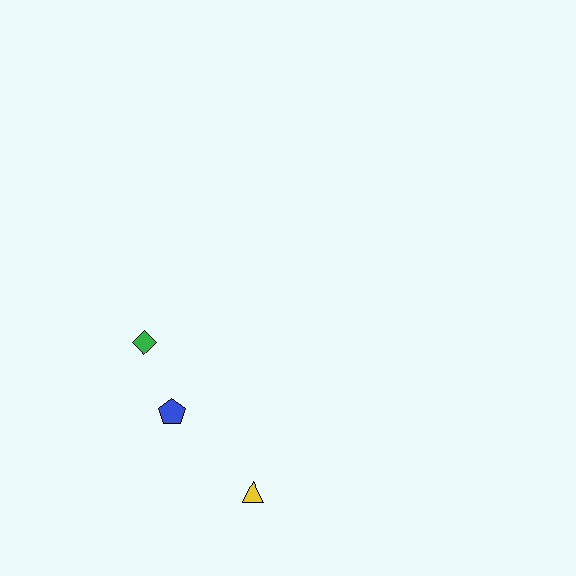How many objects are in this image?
There are 3 objects.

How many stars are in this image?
There are no stars.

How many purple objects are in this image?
There are no purple objects.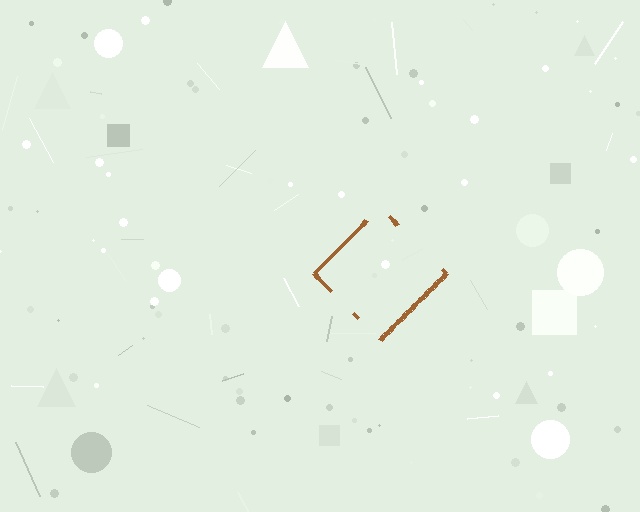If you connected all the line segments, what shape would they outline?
They would outline a diamond.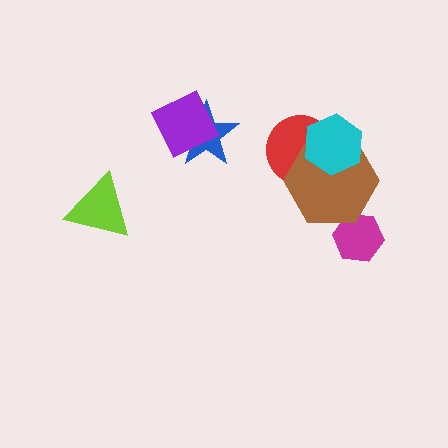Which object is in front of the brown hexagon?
The cyan hexagon is in front of the brown hexagon.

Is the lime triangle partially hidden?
No, no other shape covers it.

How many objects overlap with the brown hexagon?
3 objects overlap with the brown hexagon.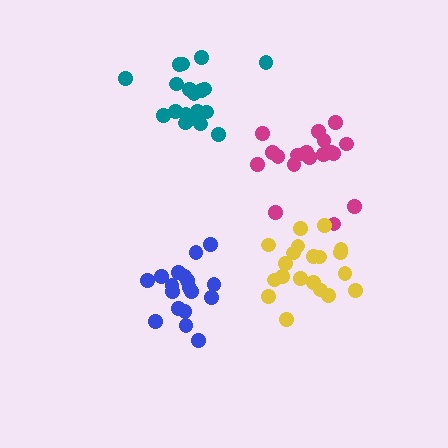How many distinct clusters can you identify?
There are 4 distinct clusters.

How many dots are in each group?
Group 1: 20 dots, Group 2: 19 dots, Group 3: 18 dots, Group 4: 20 dots (77 total).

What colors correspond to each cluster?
The clusters are colored: teal, magenta, blue, yellow.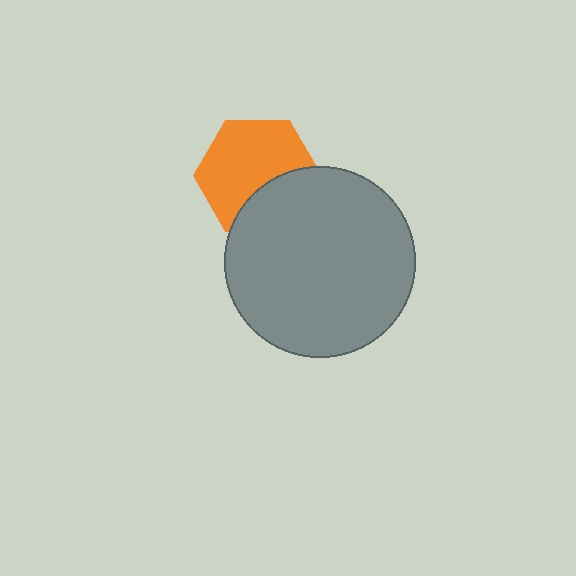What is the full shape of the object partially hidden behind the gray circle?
The partially hidden object is an orange hexagon.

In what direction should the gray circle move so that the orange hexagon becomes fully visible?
The gray circle should move down. That is the shortest direction to clear the overlap and leave the orange hexagon fully visible.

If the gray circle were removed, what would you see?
You would see the complete orange hexagon.